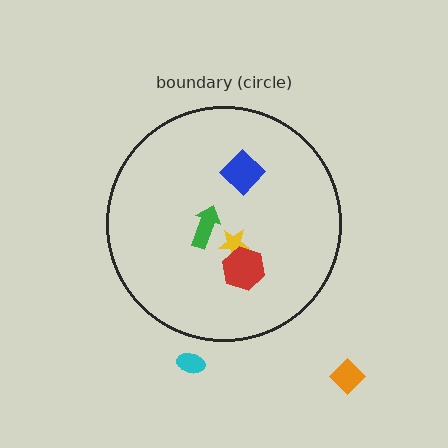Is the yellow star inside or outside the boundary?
Inside.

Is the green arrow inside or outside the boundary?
Inside.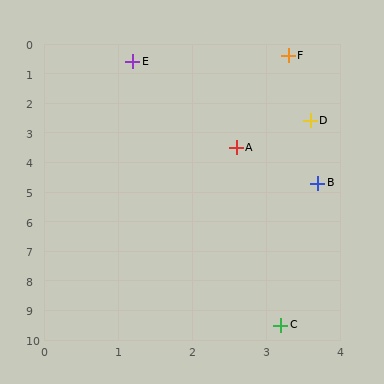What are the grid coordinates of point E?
Point E is at approximately (1.2, 0.6).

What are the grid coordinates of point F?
Point F is at approximately (3.3, 0.4).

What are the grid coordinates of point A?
Point A is at approximately (2.6, 3.5).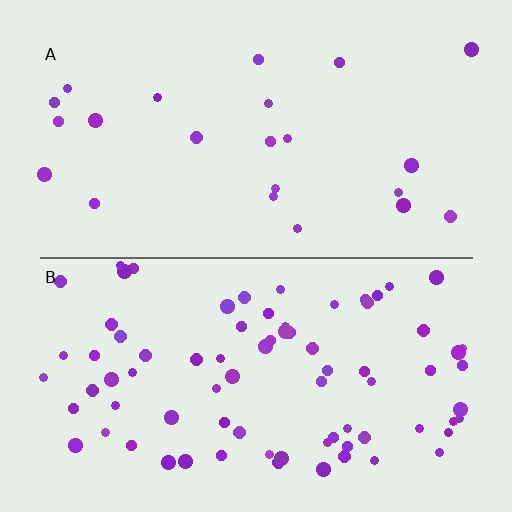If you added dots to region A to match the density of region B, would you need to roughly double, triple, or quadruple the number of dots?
Approximately triple.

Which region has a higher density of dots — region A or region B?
B (the bottom).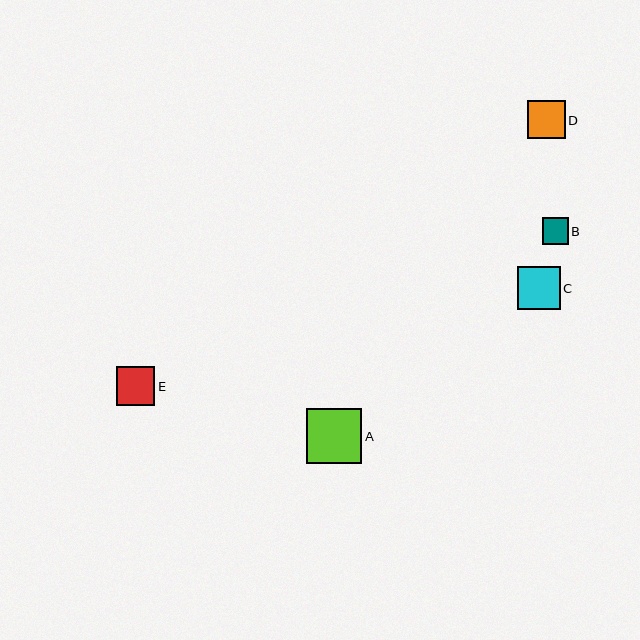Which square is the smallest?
Square B is the smallest with a size of approximately 26 pixels.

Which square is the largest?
Square A is the largest with a size of approximately 55 pixels.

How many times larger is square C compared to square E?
Square C is approximately 1.1 times the size of square E.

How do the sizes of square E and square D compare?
Square E and square D are approximately the same size.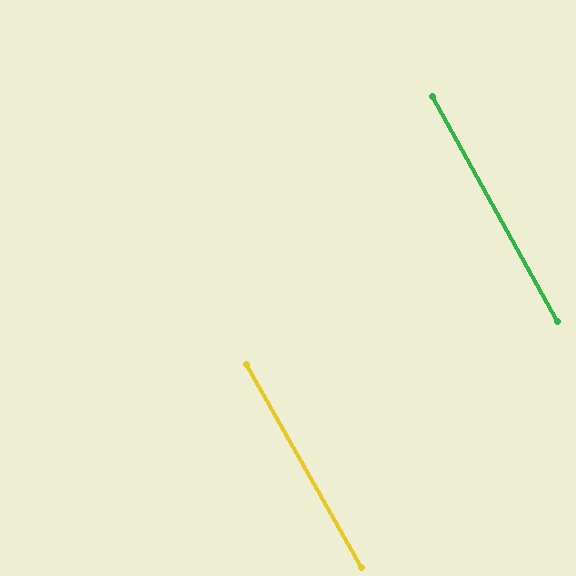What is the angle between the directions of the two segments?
Approximately 0 degrees.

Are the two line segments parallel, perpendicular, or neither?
Parallel — their directions differ by only 0.5°.